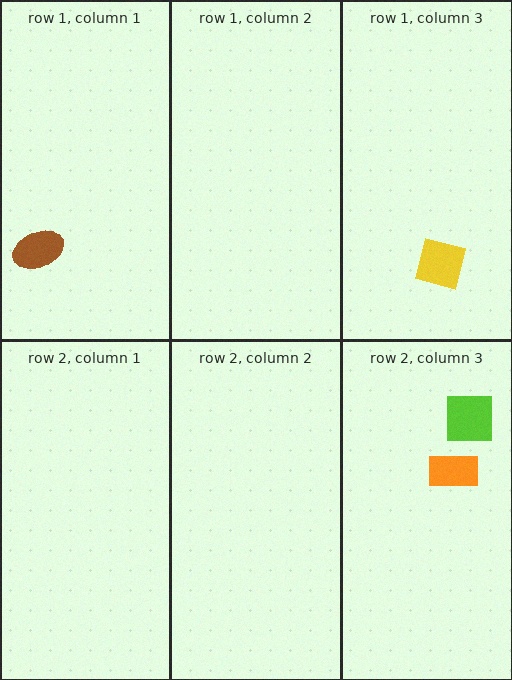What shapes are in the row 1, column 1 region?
The brown ellipse.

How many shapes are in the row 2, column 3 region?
2.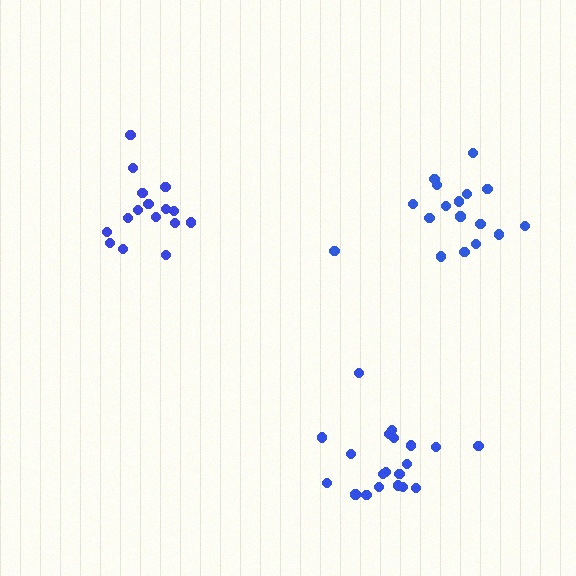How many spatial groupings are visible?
There are 3 spatial groupings.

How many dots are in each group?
Group 1: 16 dots, Group 2: 17 dots, Group 3: 20 dots (53 total).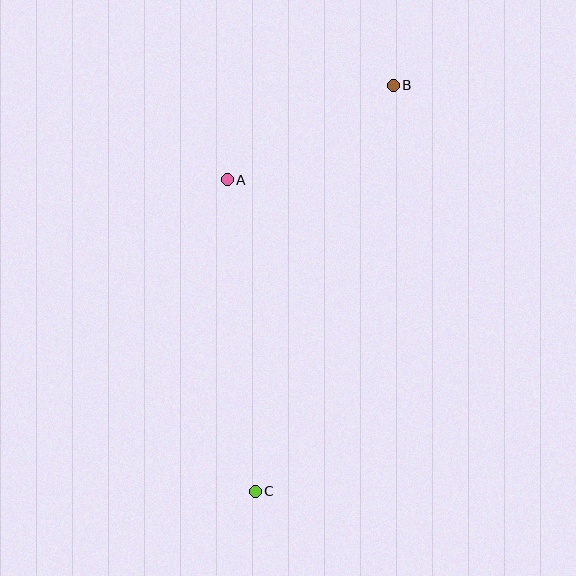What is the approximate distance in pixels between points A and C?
The distance between A and C is approximately 313 pixels.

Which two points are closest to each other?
Points A and B are closest to each other.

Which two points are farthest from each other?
Points B and C are farthest from each other.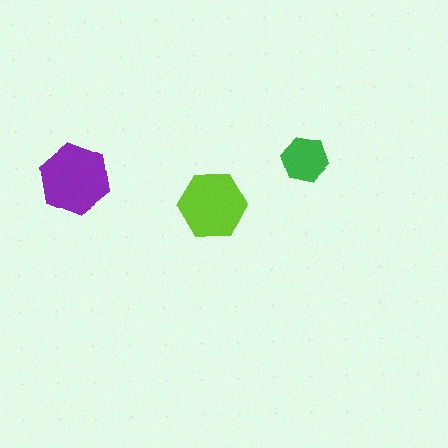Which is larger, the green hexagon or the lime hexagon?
The lime one.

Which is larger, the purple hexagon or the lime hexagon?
The purple one.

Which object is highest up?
The green hexagon is topmost.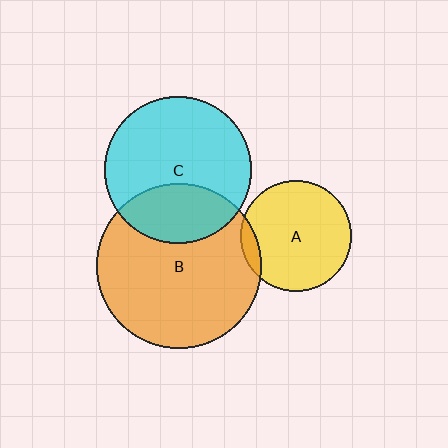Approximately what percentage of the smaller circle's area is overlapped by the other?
Approximately 10%.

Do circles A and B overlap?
Yes.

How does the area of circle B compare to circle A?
Approximately 2.2 times.